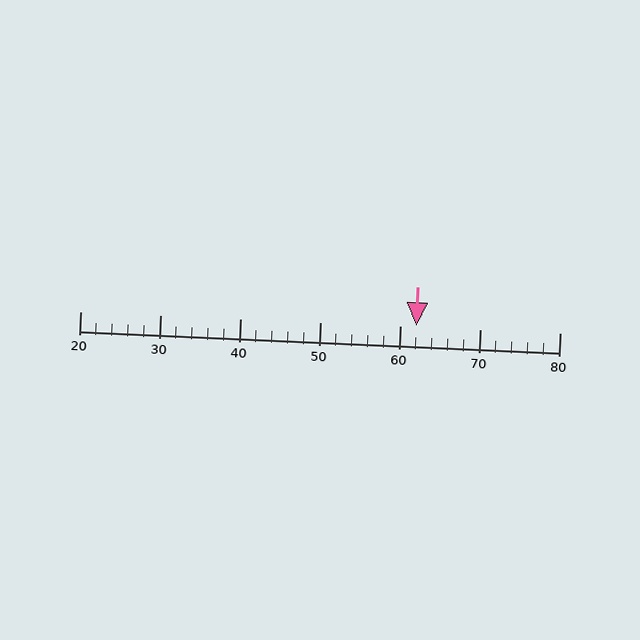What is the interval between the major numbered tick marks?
The major tick marks are spaced 10 units apart.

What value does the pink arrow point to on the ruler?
The pink arrow points to approximately 62.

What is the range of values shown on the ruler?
The ruler shows values from 20 to 80.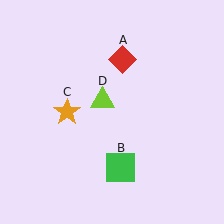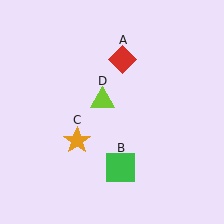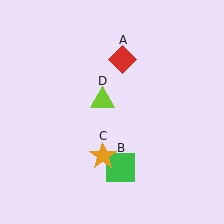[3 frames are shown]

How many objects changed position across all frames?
1 object changed position: orange star (object C).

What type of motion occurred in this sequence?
The orange star (object C) rotated counterclockwise around the center of the scene.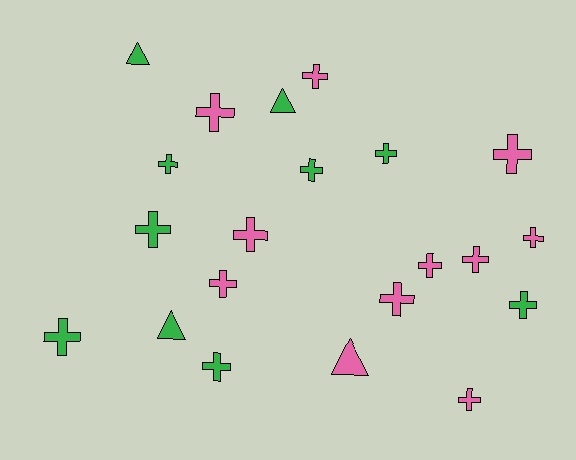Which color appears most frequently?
Pink, with 11 objects.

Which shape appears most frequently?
Cross, with 17 objects.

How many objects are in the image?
There are 21 objects.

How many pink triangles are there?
There is 1 pink triangle.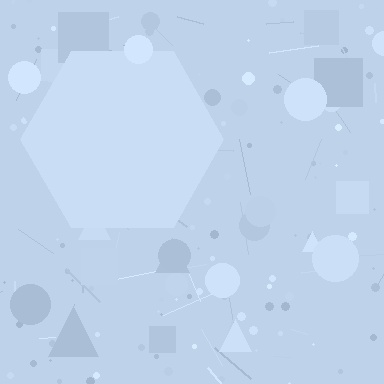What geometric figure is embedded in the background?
A hexagon is embedded in the background.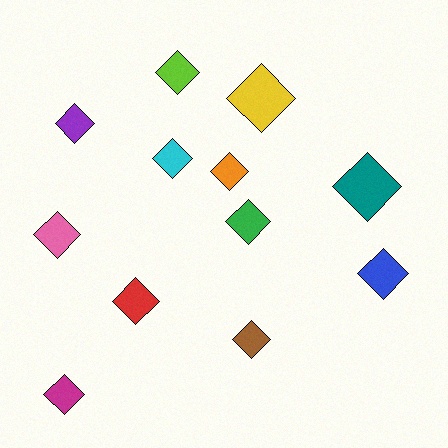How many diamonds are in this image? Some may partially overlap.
There are 12 diamonds.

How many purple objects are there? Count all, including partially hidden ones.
There is 1 purple object.